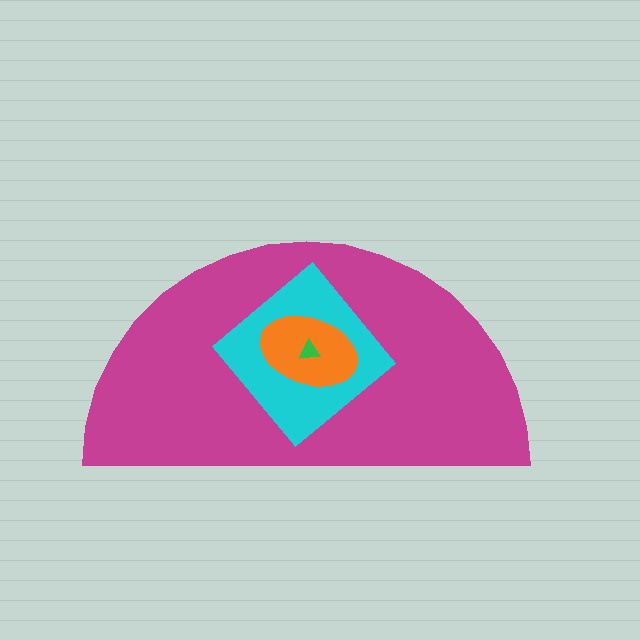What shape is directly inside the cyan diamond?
The orange ellipse.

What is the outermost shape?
The magenta semicircle.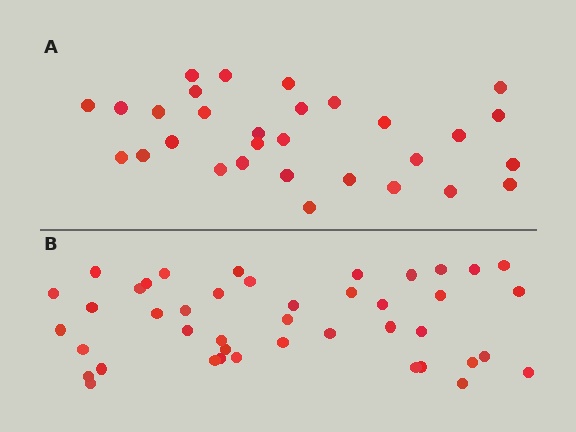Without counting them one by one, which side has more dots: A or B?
Region B (the bottom region) has more dots.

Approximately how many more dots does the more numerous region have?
Region B has approximately 15 more dots than region A.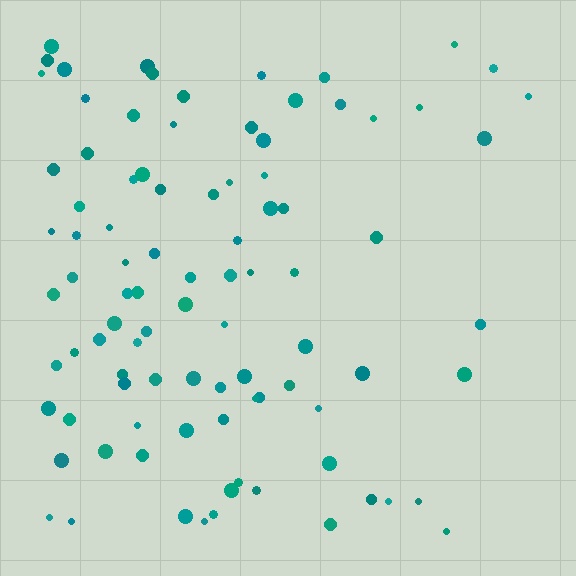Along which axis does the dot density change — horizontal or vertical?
Horizontal.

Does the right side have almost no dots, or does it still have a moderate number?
Still a moderate number, just noticeably fewer than the left.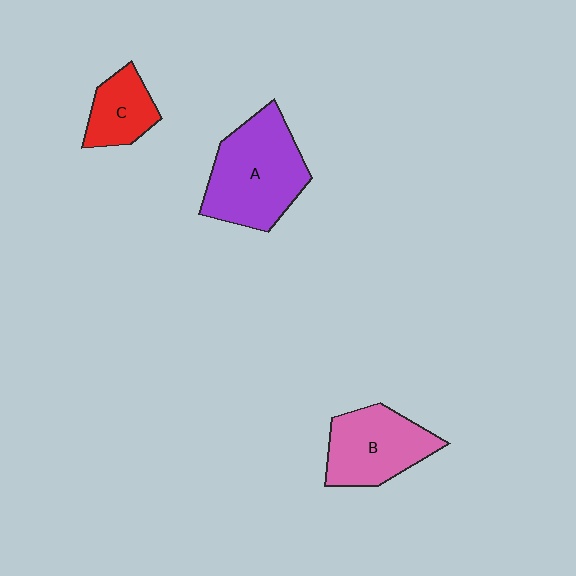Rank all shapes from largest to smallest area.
From largest to smallest: A (purple), B (pink), C (red).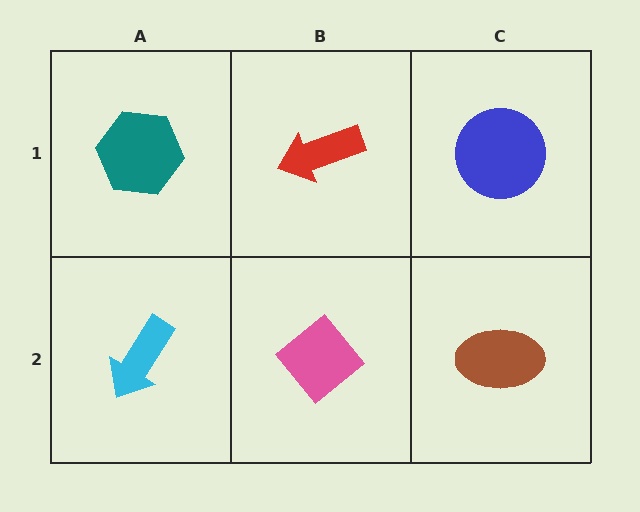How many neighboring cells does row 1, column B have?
3.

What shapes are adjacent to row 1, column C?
A brown ellipse (row 2, column C), a red arrow (row 1, column B).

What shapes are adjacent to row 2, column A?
A teal hexagon (row 1, column A), a pink diamond (row 2, column B).